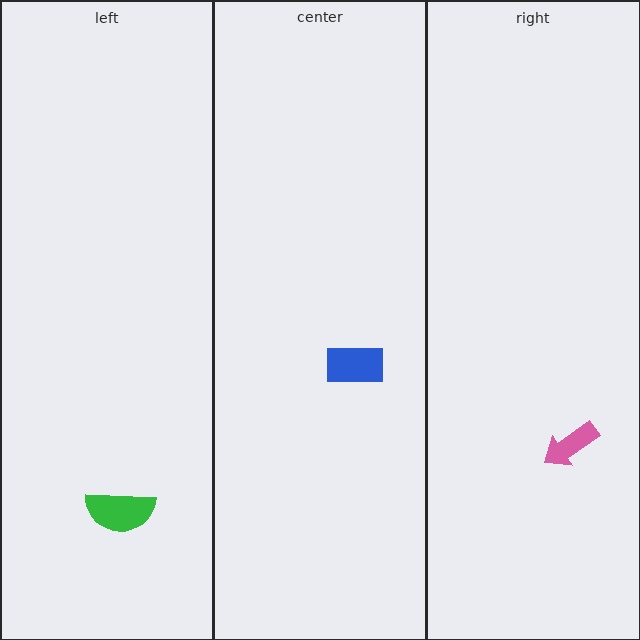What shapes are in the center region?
The blue rectangle.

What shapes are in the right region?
The pink arrow.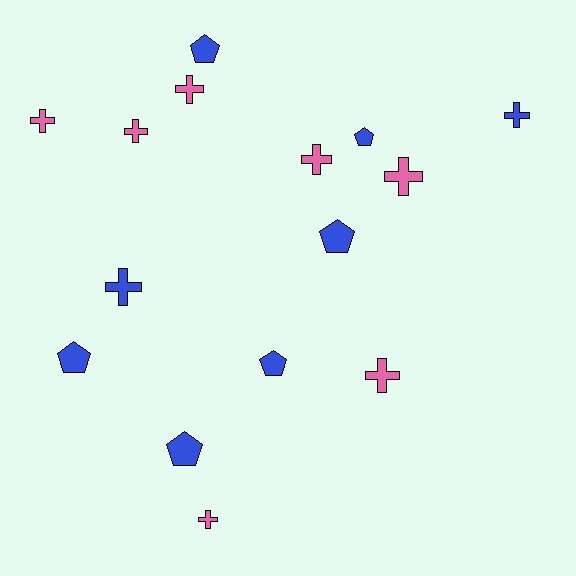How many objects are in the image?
There are 15 objects.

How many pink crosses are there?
There are 7 pink crosses.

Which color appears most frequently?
Blue, with 8 objects.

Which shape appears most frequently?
Cross, with 9 objects.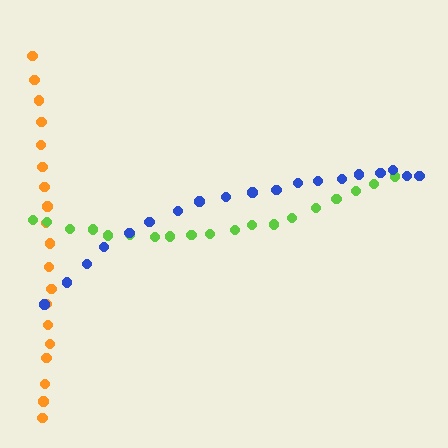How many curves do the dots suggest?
There are 3 distinct paths.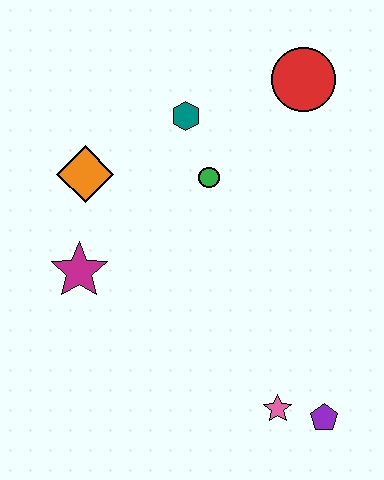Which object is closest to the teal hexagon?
The green circle is closest to the teal hexagon.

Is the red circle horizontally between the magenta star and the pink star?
No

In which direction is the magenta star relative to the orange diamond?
The magenta star is below the orange diamond.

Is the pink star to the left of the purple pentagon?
Yes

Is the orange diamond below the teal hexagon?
Yes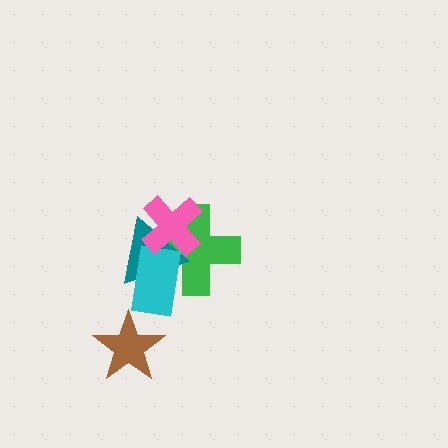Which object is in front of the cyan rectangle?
The pink cross is in front of the cyan rectangle.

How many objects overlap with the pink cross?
3 objects overlap with the pink cross.